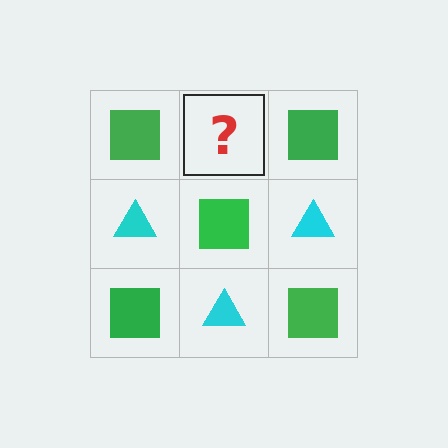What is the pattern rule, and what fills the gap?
The rule is that it alternates green square and cyan triangle in a checkerboard pattern. The gap should be filled with a cyan triangle.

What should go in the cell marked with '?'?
The missing cell should contain a cyan triangle.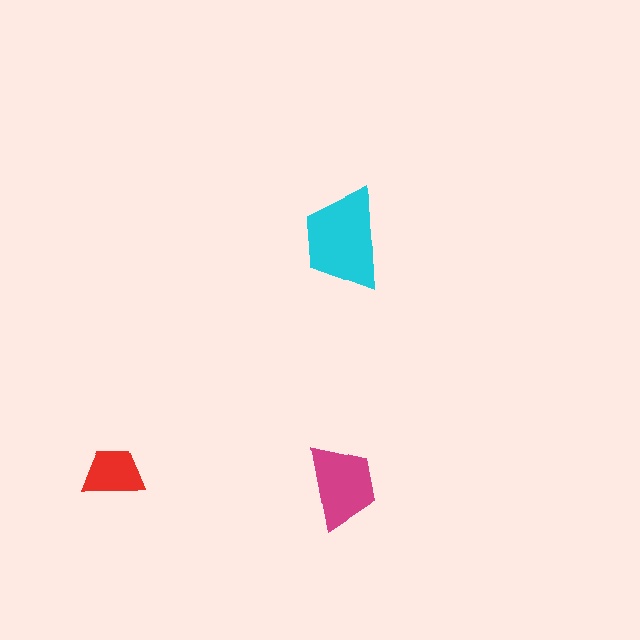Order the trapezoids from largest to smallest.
the cyan one, the magenta one, the red one.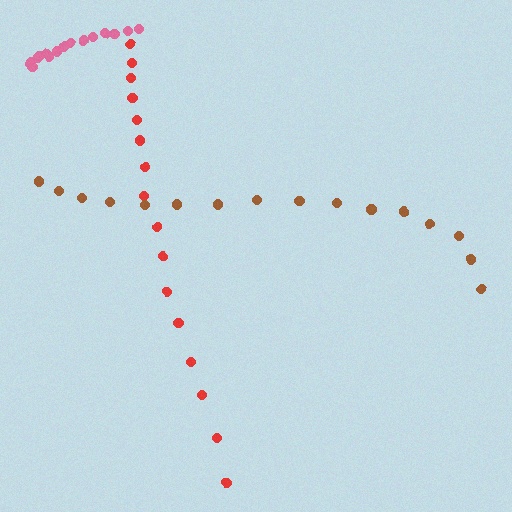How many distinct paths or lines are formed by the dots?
There are 3 distinct paths.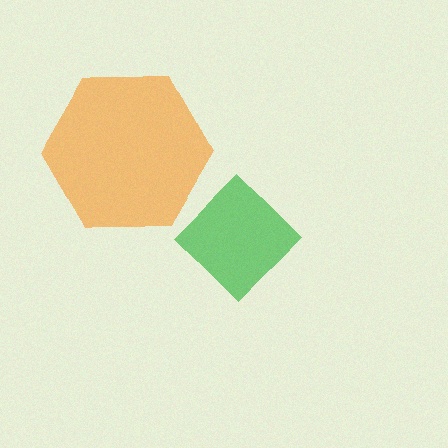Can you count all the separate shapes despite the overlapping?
Yes, there are 2 separate shapes.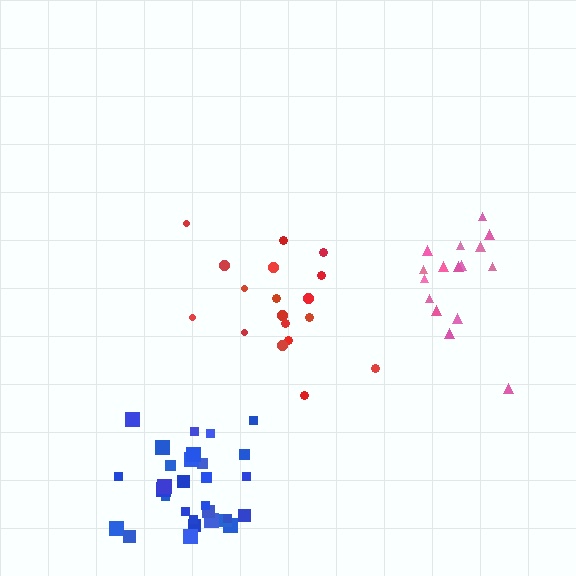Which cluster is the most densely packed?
Pink.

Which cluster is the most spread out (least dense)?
Red.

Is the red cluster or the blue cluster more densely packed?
Blue.